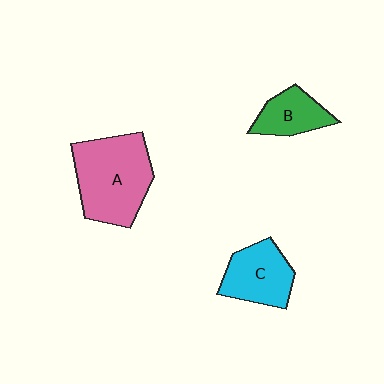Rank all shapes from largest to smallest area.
From largest to smallest: A (pink), C (cyan), B (green).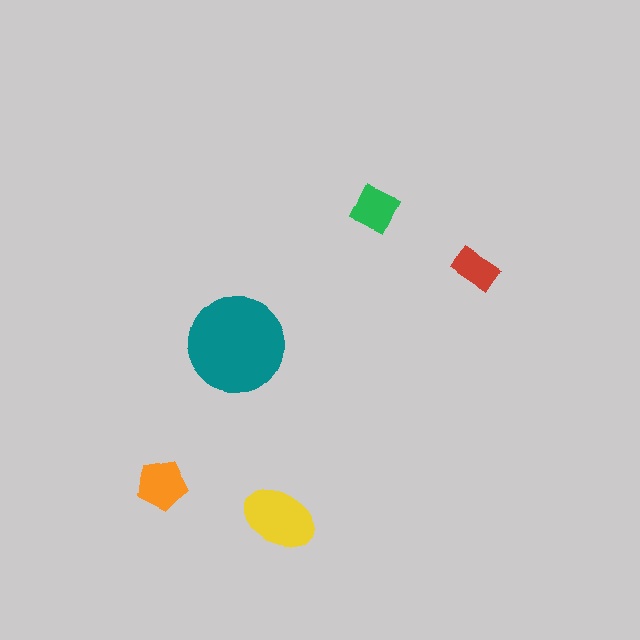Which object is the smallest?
The red rectangle.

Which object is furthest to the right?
The red rectangle is rightmost.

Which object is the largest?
The teal circle.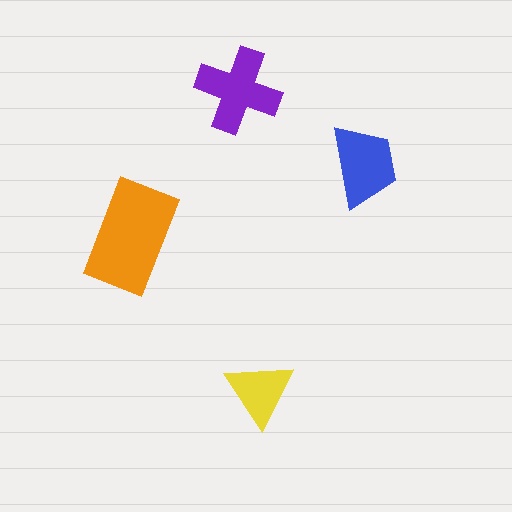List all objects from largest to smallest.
The orange rectangle, the purple cross, the blue trapezoid, the yellow triangle.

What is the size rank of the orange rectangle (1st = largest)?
1st.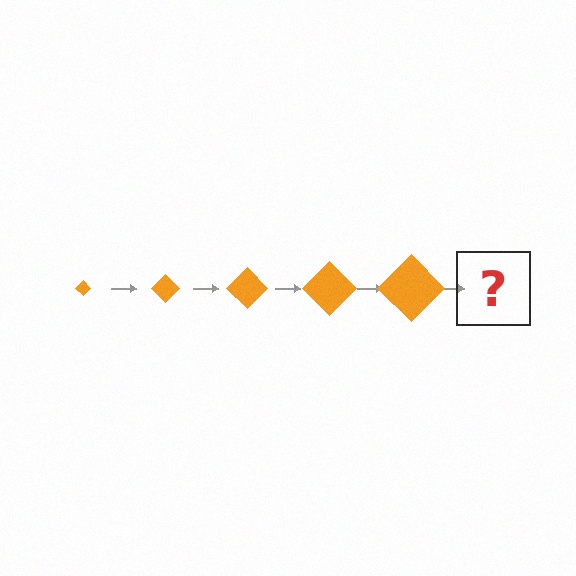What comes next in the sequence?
The next element should be an orange diamond, larger than the previous one.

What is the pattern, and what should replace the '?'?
The pattern is that the diamond gets progressively larger each step. The '?' should be an orange diamond, larger than the previous one.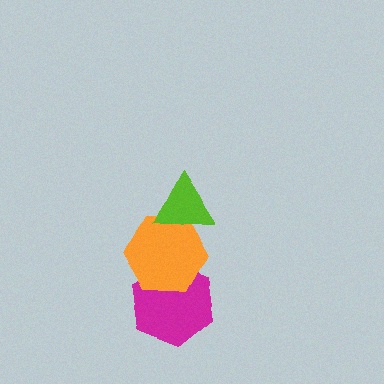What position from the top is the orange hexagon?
The orange hexagon is 2nd from the top.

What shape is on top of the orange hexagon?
The lime triangle is on top of the orange hexagon.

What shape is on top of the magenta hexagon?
The orange hexagon is on top of the magenta hexagon.